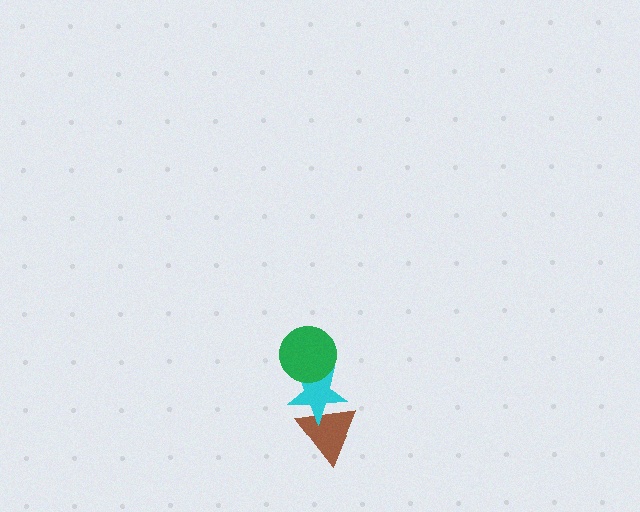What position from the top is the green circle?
The green circle is 1st from the top.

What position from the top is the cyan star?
The cyan star is 2nd from the top.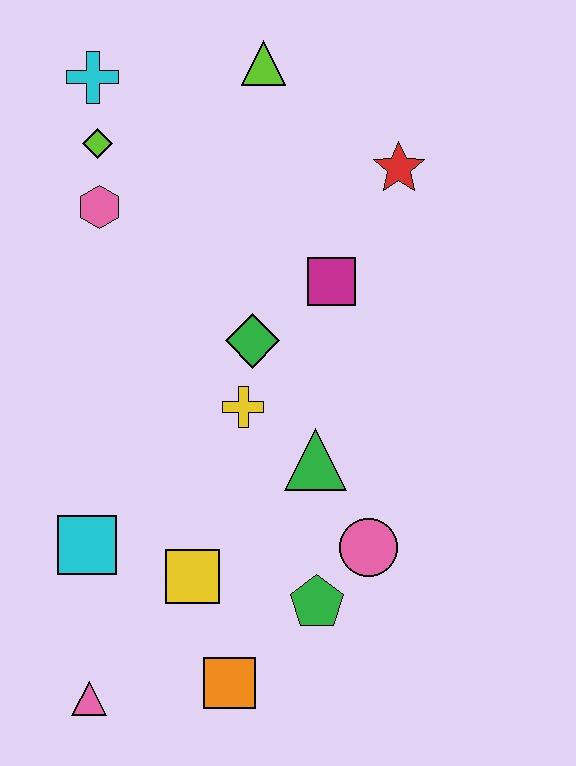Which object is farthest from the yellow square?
The lime triangle is farthest from the yellow square.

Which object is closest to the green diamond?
The yellow cross is closest to the green diamond.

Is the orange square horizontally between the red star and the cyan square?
Yes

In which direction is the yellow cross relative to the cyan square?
The yellow cross is to the right of the cyan square.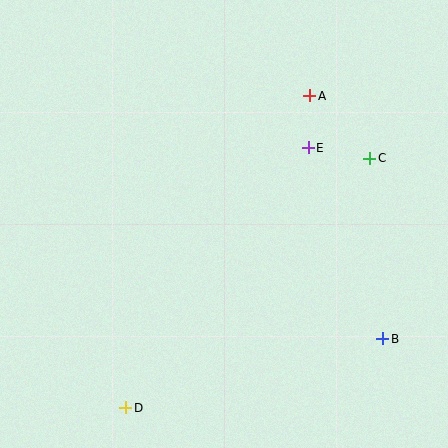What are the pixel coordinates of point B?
Point B is at (383, 339).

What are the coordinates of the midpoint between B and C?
The midpoint between B and C is at (376, 248).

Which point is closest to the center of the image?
Point E at (308, 148) is closest to the center.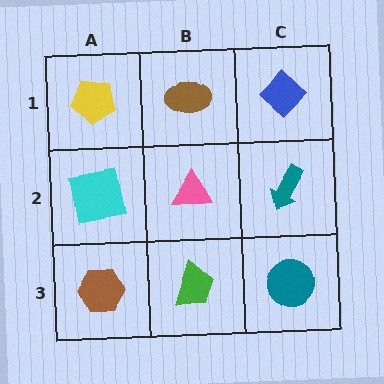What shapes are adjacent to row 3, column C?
A teal arrow (row 2, column C), a green trapezoid (row 3, column B).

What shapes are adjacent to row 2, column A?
A yellow pentagon (row 1, column A), a brown hexagon (row 3, column A), a pink triangle (row 2, column B).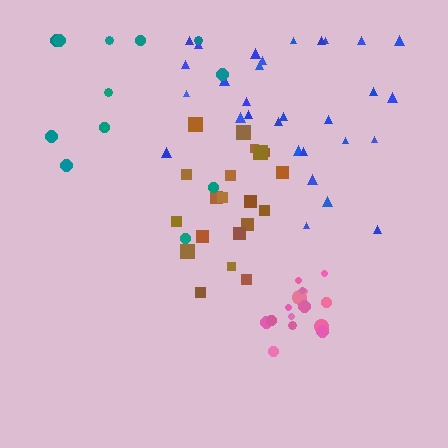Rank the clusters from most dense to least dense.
pink, brown, blue, teal.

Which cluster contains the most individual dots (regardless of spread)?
Blue (30).